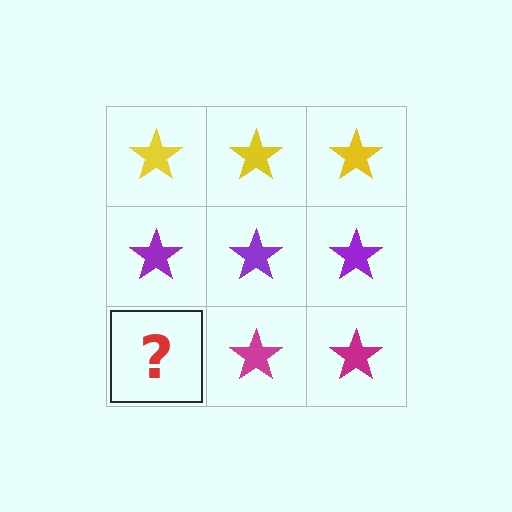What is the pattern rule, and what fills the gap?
The rule is that each row has a consistent color. The gap should be filled with a magenta star.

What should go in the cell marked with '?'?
The missing cell should contain a magenta star.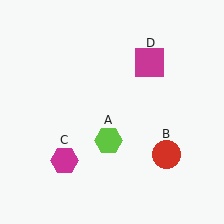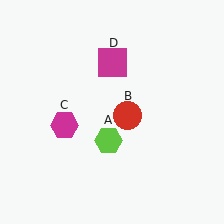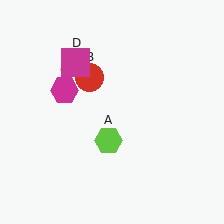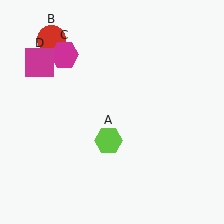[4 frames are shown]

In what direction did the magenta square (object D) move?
The magenta square (object D) moved left.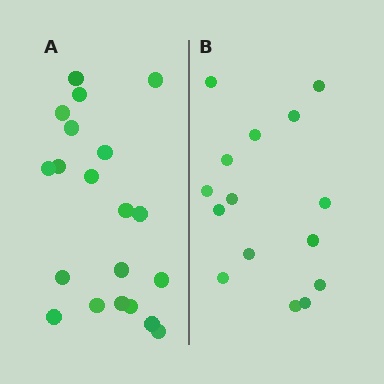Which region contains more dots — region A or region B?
Region A (the left region) has more dots.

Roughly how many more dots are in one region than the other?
Region A has about 5 more dots than region B.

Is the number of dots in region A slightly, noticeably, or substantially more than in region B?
Region A has noticeably more, but not dramatically so. The ratio is roughly 1.3 to 1.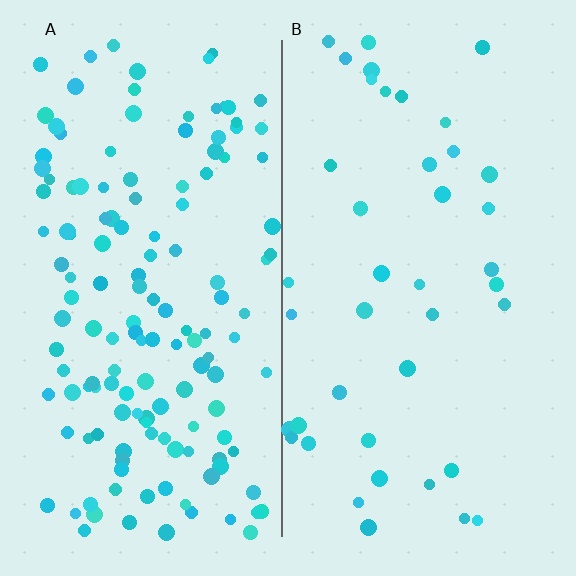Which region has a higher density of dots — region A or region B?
A (the left).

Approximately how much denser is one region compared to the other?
Approximately 3.5× — region A over region B.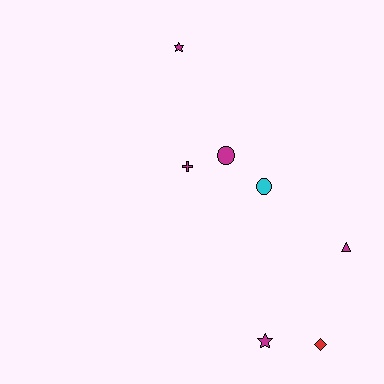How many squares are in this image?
There are no squares.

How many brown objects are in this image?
There are no brown objects.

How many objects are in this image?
There are 7 objects.